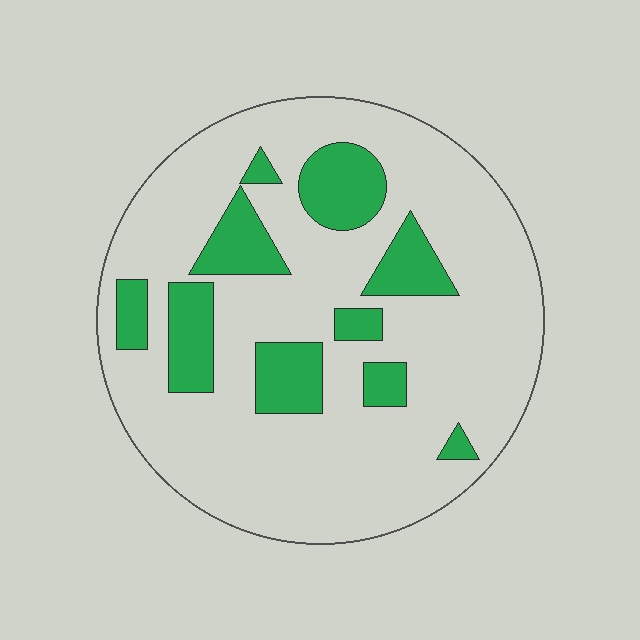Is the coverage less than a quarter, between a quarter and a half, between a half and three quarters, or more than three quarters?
Less than a quarter.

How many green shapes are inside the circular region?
10.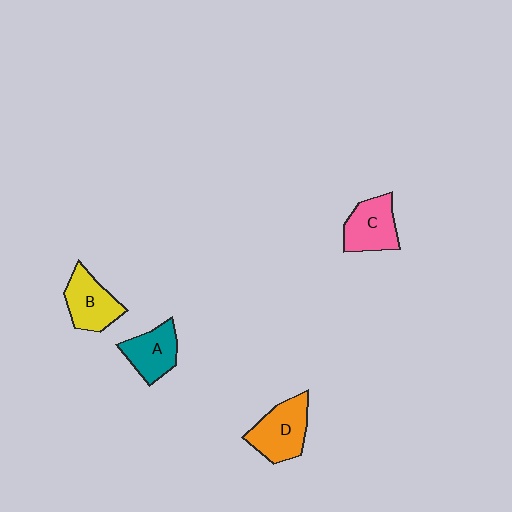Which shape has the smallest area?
Shape A (teal).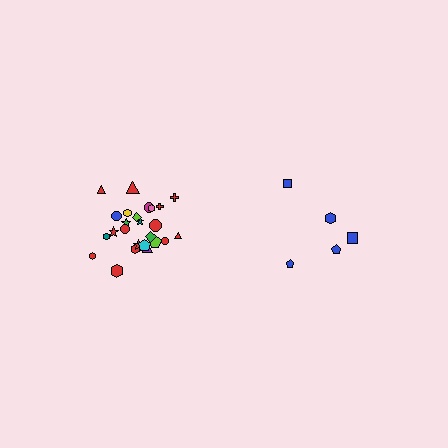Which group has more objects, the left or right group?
The left group.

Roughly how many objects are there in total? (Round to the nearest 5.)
Roughly 30 objects in total.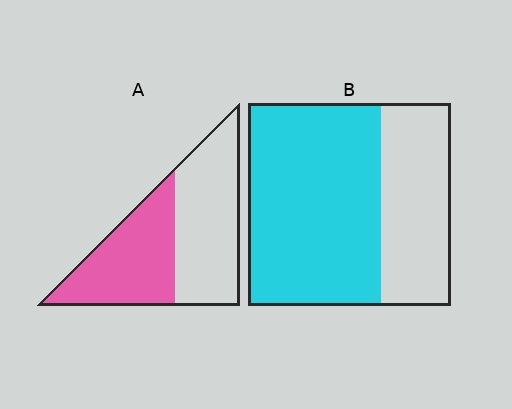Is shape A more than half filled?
Roughly half.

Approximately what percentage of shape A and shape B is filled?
A is approximately 45% and B is approximately 65%.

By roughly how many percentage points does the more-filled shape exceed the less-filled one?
By roughly 20 percentage points (B over A).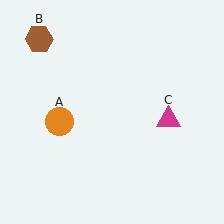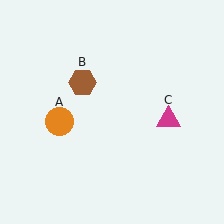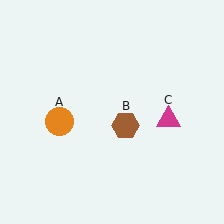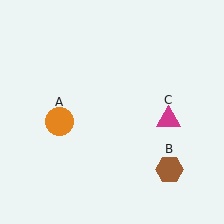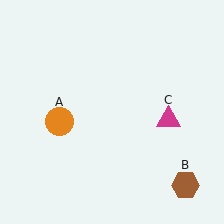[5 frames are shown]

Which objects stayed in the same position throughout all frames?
Orange circle (object A) and magenta triangle (object C) remained stationary.